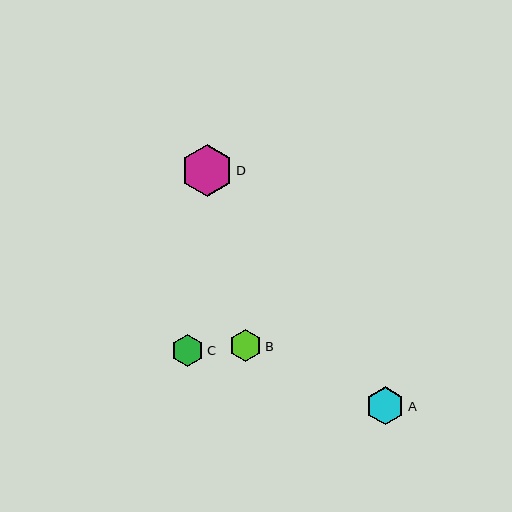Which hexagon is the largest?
Hexagon D is the largest with a size of approximately 52 pixels.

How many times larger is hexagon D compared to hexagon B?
Hexagon D is approximately 1.6 times the size of hexagon B.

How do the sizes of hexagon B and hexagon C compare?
Hexagon B and hexagon C are approximately the same size.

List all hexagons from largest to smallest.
From largest to smallest: D, A, B, C.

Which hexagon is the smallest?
Hexagon C is the smallest with a size of approximately 32 pixels.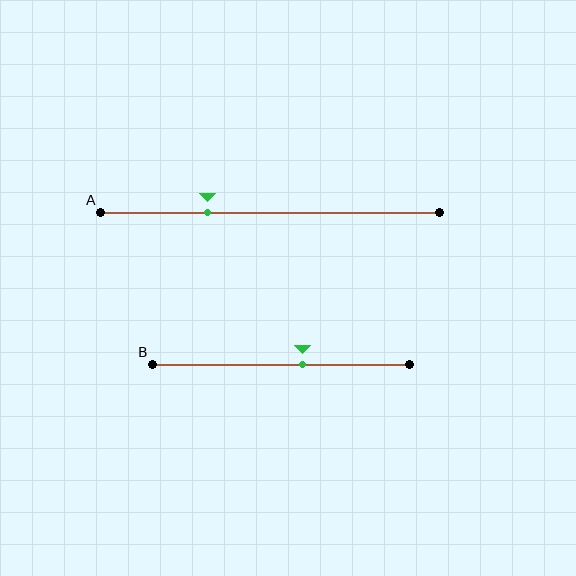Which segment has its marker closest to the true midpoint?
Segment B has its marker closest to the true midpoint.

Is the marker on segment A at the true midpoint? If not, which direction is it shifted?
No, the marker on segment A is shifted to the left by about 18% of the segment length.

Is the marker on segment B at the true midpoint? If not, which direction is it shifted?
No, the marker on segment B is shifted to the right by about 8% of the segment length.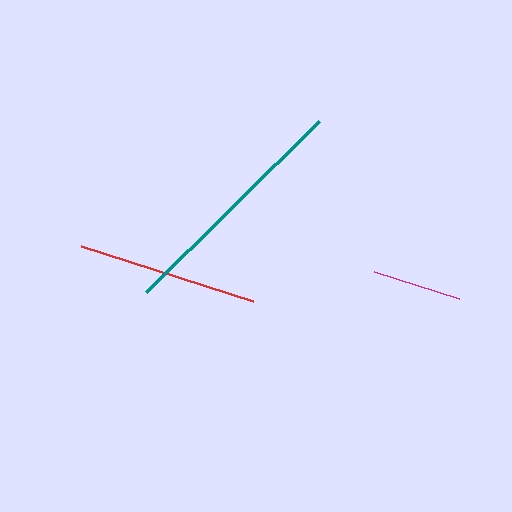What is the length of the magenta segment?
The magenta segment is approximately 89 pixels long.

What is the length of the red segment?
The red segment is approximately 181 pixels long.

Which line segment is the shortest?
The magenta line is the shortest at approximately 89 pixels.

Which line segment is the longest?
The teal line is the longest at approximately 243 pixels.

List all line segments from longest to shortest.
From longest to shortest: teal, red, magenta.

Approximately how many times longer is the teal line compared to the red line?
The teal line is approximately 1.3 times the length of the red line.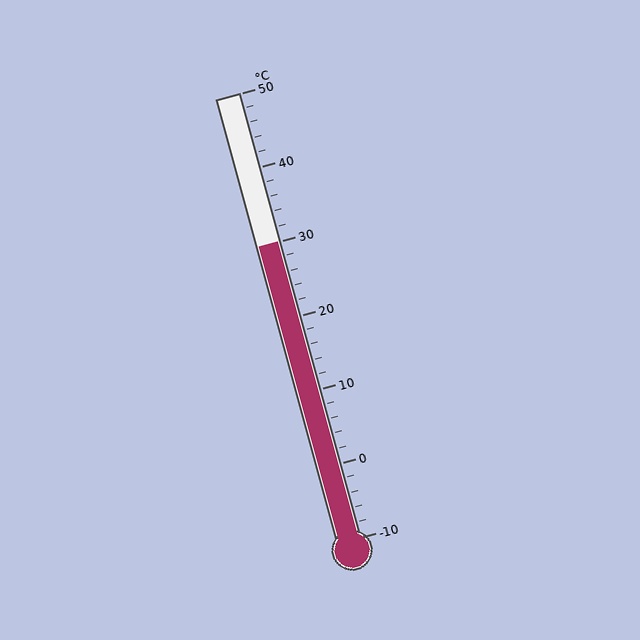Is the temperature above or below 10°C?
The temperature is above 10°C.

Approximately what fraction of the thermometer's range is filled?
The thermometer is filled to approximately 65% of its range.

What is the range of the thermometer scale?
The thermometer scale ranges from -10°C to 50°C.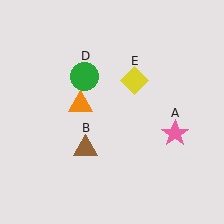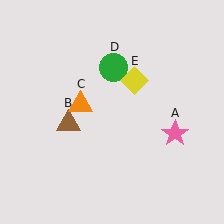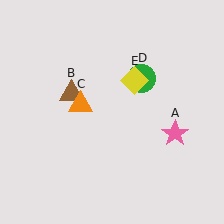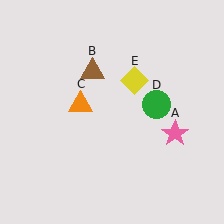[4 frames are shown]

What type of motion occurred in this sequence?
The brown triangle (object B), green circle (object D) rotated clockwise around the center of the scene.